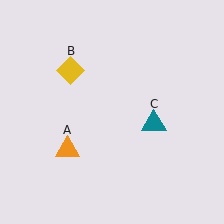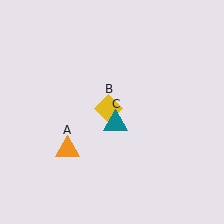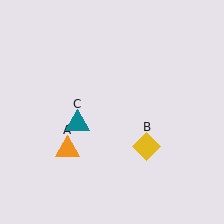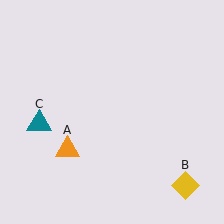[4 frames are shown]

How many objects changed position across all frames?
2 objects changed position: yellow diamond (object B), teal triangle (object C).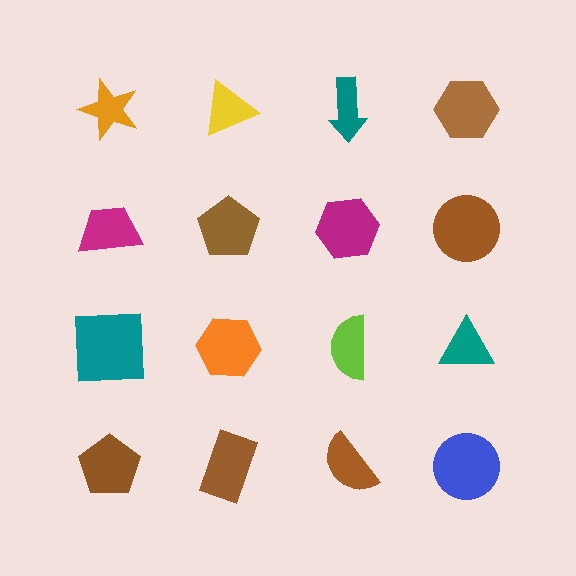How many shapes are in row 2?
4 shapes.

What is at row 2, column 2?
A brown pentagon.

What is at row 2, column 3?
A magenta hexagon.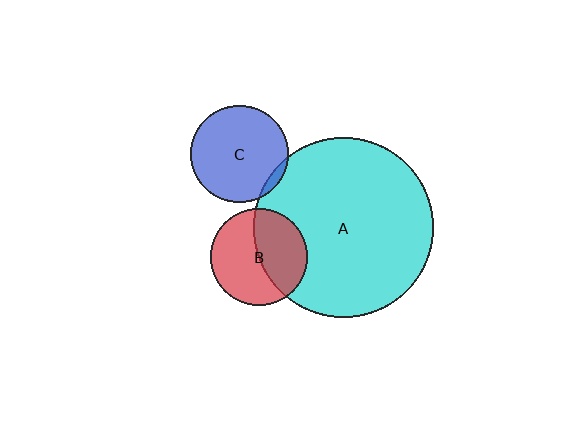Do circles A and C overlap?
Yes.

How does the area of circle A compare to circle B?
Approximately 3.4 times.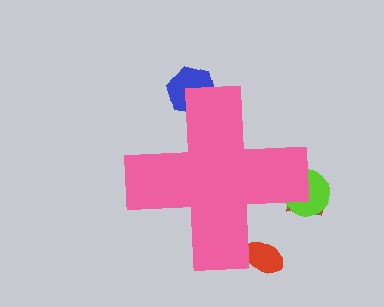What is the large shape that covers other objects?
A pink cross.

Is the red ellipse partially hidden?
Yes, the red ellipse is partially hidden behind the pink cross.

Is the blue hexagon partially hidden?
Yes, the blue hexagon is partially hidden behind the pink cross.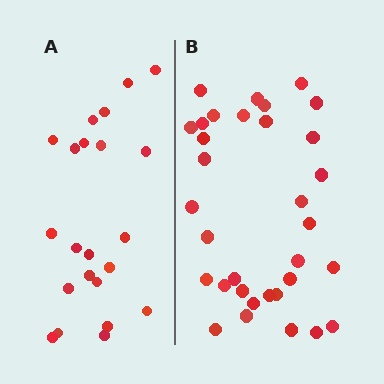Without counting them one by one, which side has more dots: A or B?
Region B (the right region) has more dots.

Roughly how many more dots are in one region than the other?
Region B has roughly 12 or so more dots than region A.